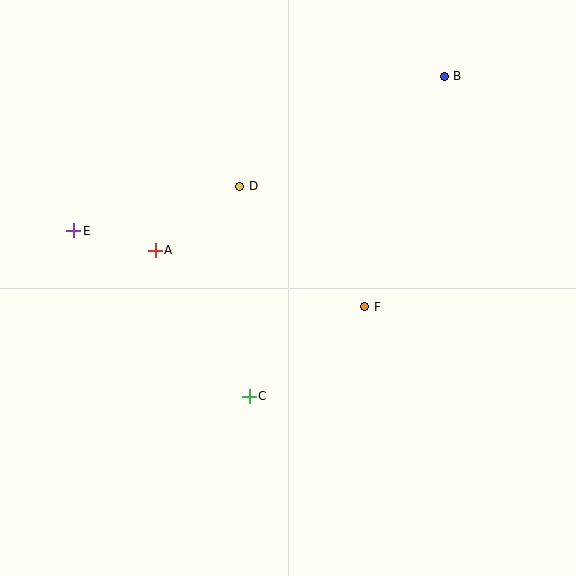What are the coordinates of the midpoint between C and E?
The midpoint between C and E is at (162, 313).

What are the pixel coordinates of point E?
Point E is at (74, 231).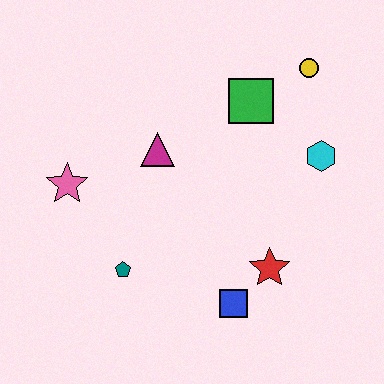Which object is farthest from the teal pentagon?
The yellow circle is farthest from the teal pentagon.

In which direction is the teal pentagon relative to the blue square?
The teal pentagon is to the left of the blue square.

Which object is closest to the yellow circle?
The green square is closest to the yellow circle.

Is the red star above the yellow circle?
No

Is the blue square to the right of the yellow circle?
No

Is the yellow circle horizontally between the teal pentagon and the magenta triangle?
No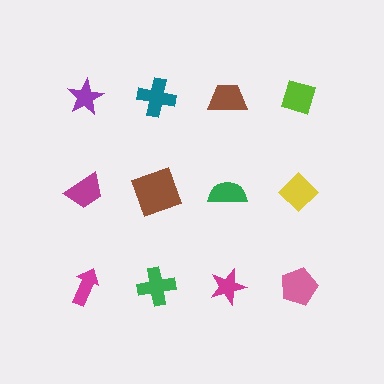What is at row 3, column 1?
A magenta arrow.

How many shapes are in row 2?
4 shapes.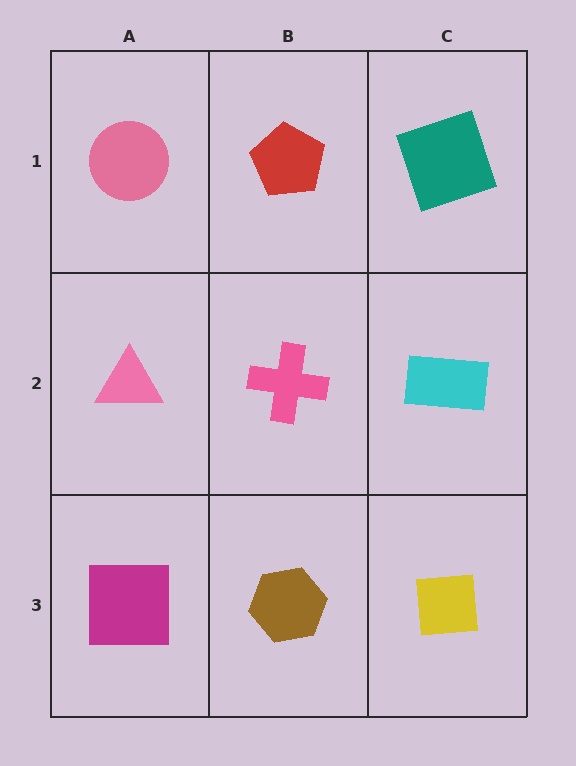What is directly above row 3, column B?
A pink cross.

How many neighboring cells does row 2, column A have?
3.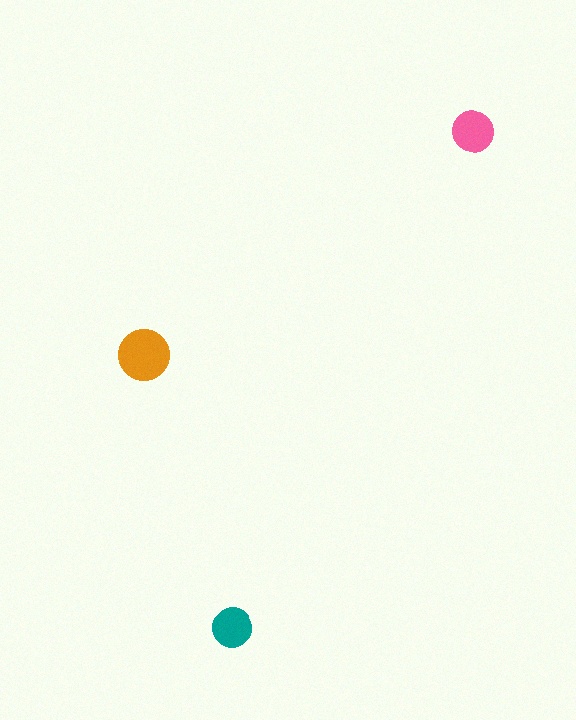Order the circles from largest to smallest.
the orange one, the pink one, the teal one.